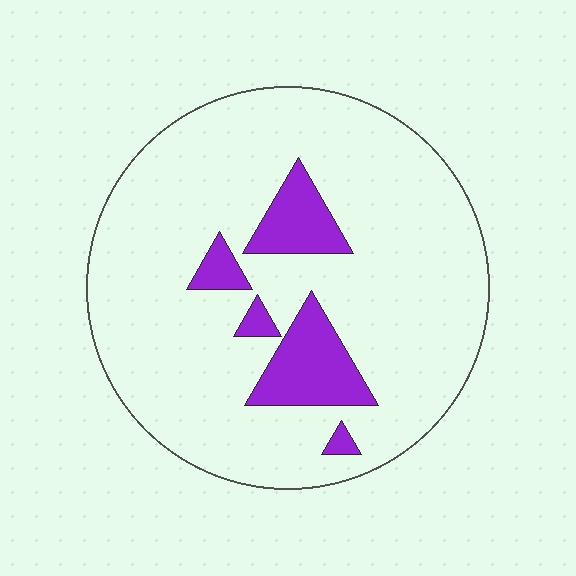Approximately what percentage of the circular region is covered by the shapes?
Approximately 15%.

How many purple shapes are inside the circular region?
5.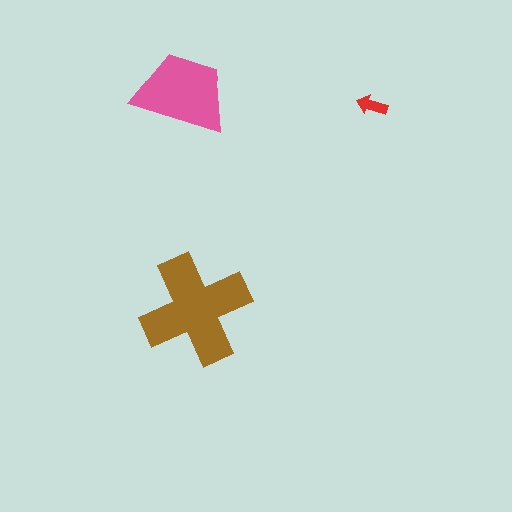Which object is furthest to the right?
The red arrow is rightmost.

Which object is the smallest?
The red arrow.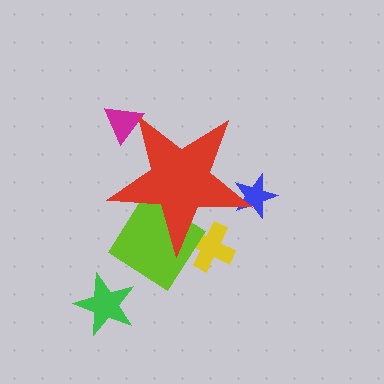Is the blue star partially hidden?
Yes, the blue star is partially hidden behind the red star.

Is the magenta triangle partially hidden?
Yes, the magenta triangle is partially hidden behind the red star.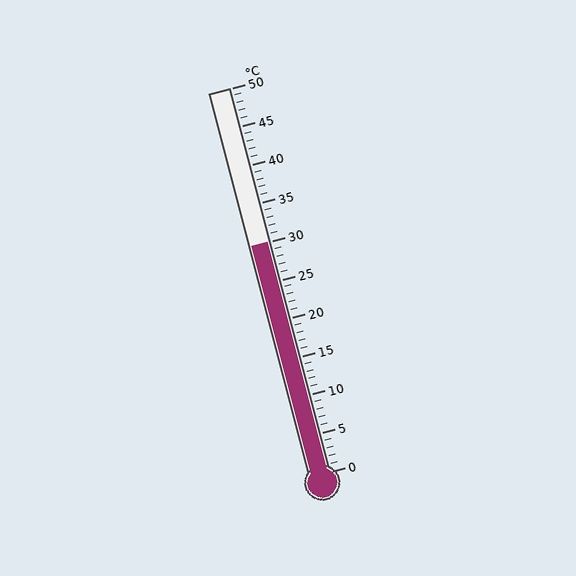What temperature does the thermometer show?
The thermometer shows approximately 30°C.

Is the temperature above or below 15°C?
The temperature is above 15°C.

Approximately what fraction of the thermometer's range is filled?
The thermometer is filled to approximately 60% of its range.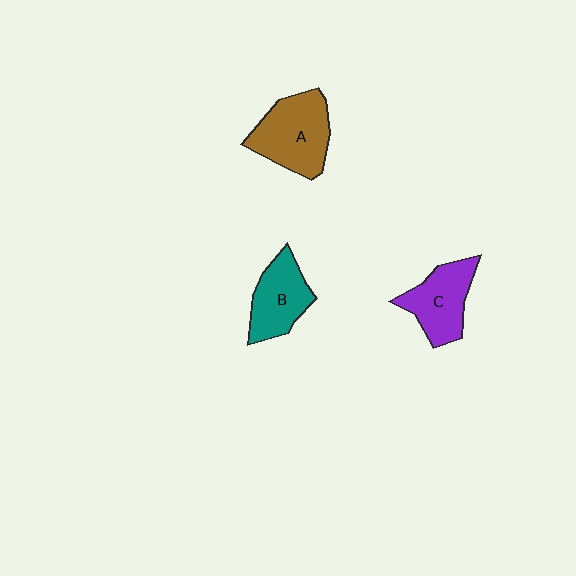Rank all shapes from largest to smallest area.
From largest to smallest: A (brown), C (purple), B (teal).